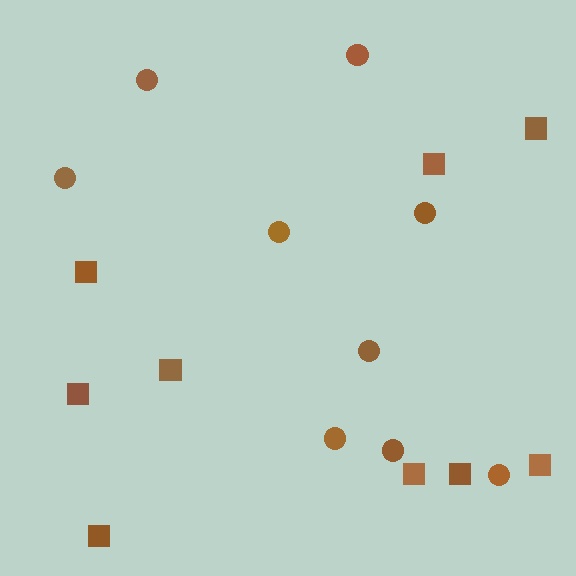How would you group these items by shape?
There are 2 groups: one group of circles (9) and one group of squares (9).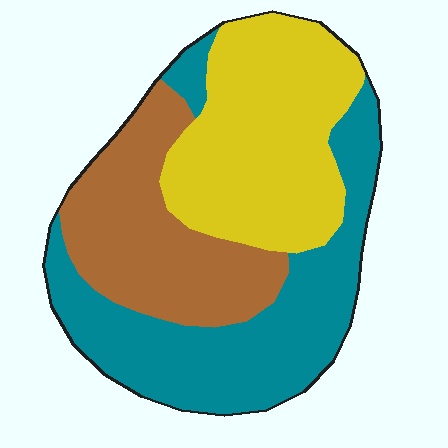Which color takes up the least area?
Brown, at roughly 30%.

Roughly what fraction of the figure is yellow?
Yellow covers 35% of the figure.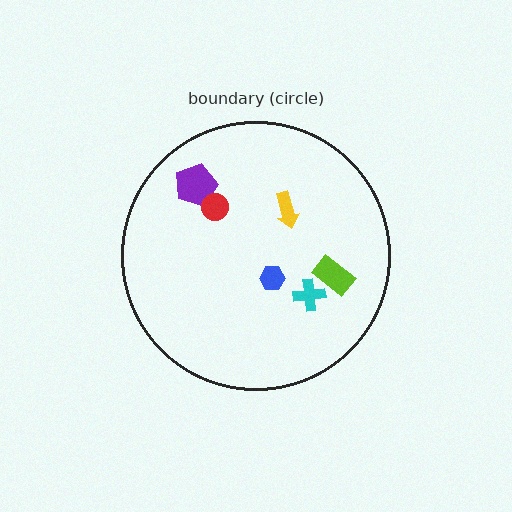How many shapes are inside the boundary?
6 inside, 0 outside.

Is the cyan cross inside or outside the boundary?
Inside.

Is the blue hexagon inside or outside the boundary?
Inside.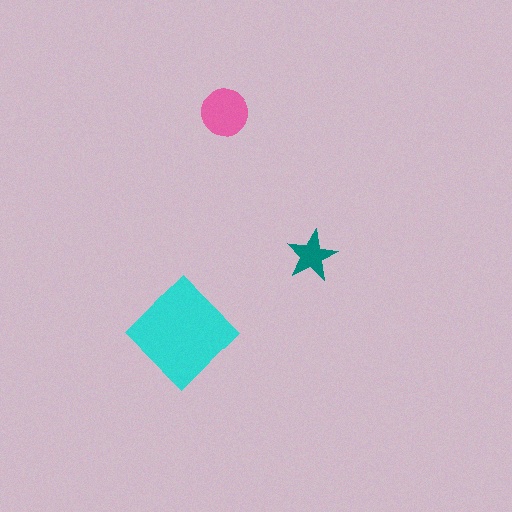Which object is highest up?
The pink circle is topmost.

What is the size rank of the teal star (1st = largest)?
3rd.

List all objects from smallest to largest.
The teal star, the pink circle, the cyan diamond.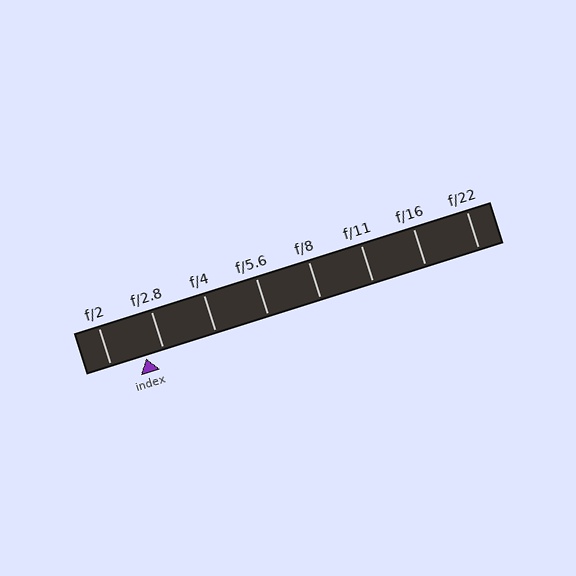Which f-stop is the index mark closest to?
The index mark is closest to f/2.8.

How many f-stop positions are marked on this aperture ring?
There are 8 f-stop positions marked.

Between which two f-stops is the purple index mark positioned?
The index mark is between f/2 and f/2.8.